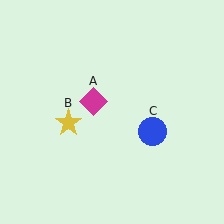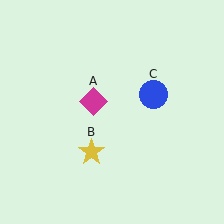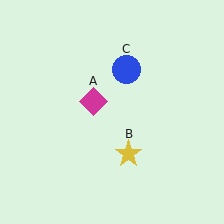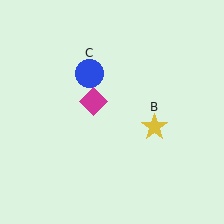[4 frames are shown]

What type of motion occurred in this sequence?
The yellow star (object B), blue circle (object C) rotated counterclockwise around the center of the scene.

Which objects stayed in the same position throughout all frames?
Magenta diamond (object A) remained stationary.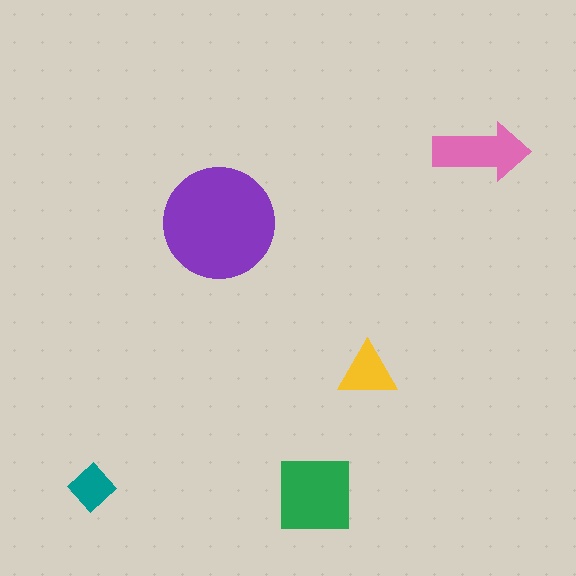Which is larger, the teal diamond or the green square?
The green square.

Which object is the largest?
The purple circle.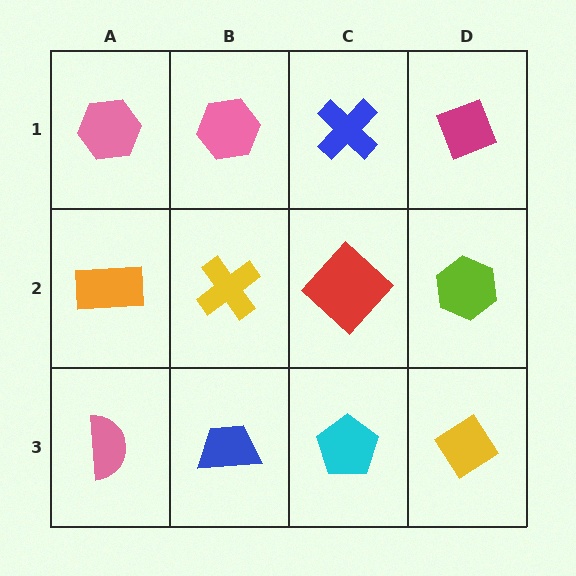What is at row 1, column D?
A magenta diamond.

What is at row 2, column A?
An orange rectangle.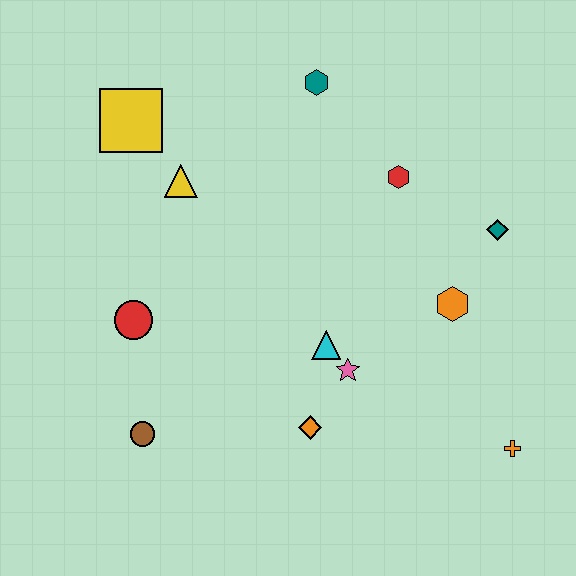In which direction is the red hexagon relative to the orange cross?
The red hexagon is above the orange cross.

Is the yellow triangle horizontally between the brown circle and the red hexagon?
Yes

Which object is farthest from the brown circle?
The teal diamond is farthest from the brown circle.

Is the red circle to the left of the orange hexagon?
Yes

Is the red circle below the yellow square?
Yes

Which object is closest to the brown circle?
The red circle is closest to the brown circle.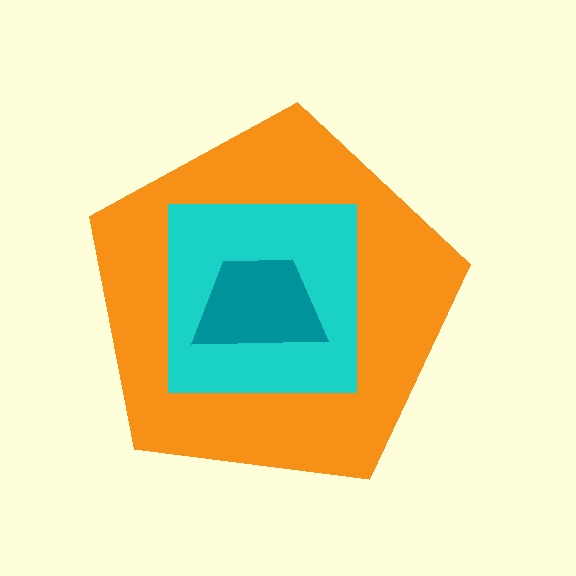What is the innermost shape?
The teal trapezoid.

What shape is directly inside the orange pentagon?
The cyan square.